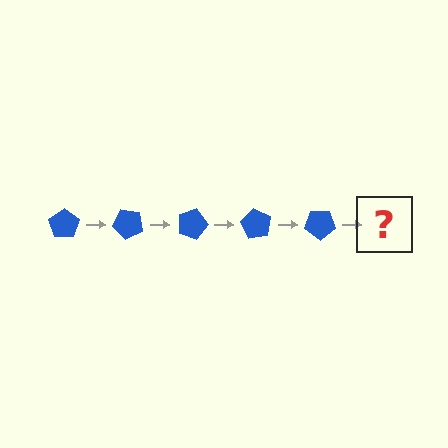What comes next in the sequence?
The next element should be a blue pentagon rotated 225 degrees.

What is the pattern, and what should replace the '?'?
The pattern is that the pentagon rotates 45 degrees each step. The '?' should be a blue pentagon rotated 225 degrees.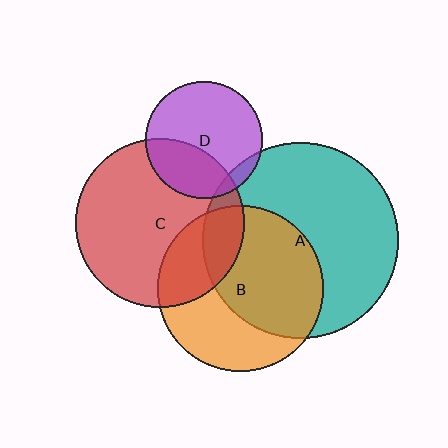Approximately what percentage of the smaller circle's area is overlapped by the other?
Approximately 30%.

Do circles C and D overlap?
Yes.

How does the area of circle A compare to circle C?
Approximately 1.3 times.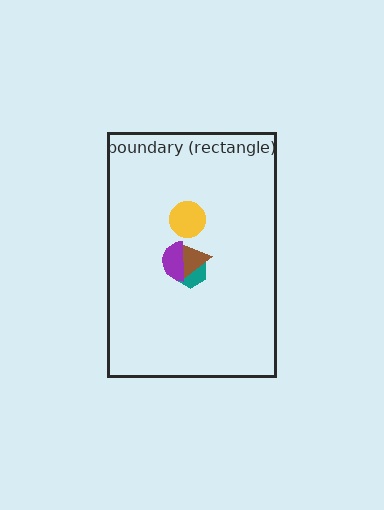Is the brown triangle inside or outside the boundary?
Inside.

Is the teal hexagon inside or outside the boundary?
Inside.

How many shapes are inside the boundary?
4 inside, 0 outside.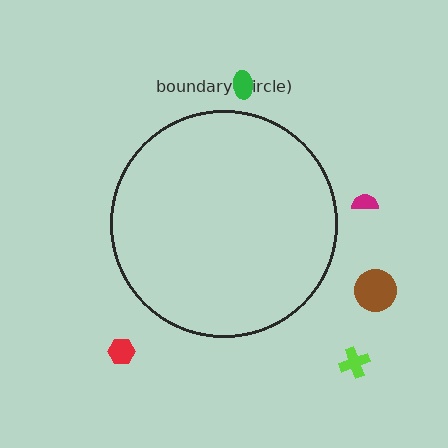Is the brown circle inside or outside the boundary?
Outside.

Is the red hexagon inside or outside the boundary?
Outside.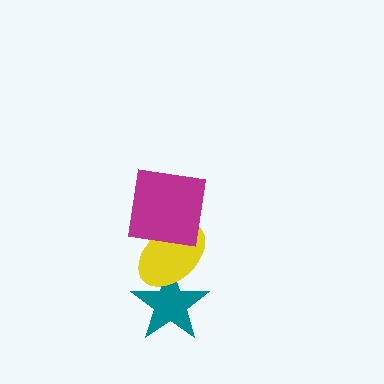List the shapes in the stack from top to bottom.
From top to bottom: the magenta square, the yellow ellipse, the teal star.